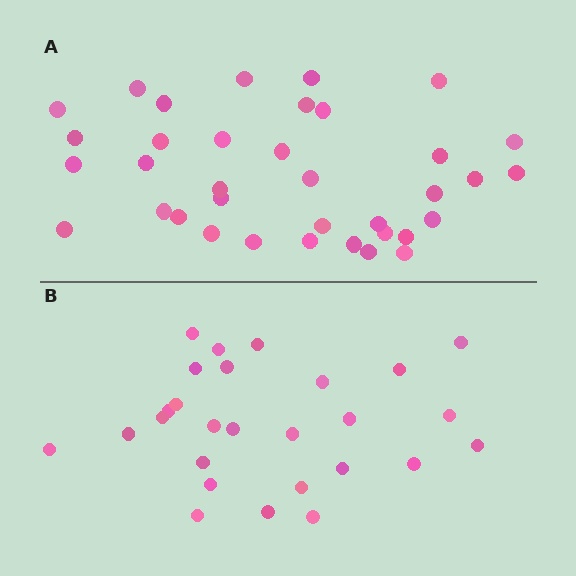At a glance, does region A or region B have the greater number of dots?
Region A (the top region) has more dots.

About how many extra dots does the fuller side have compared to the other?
Region A has roughly 8 or so more dots than region B.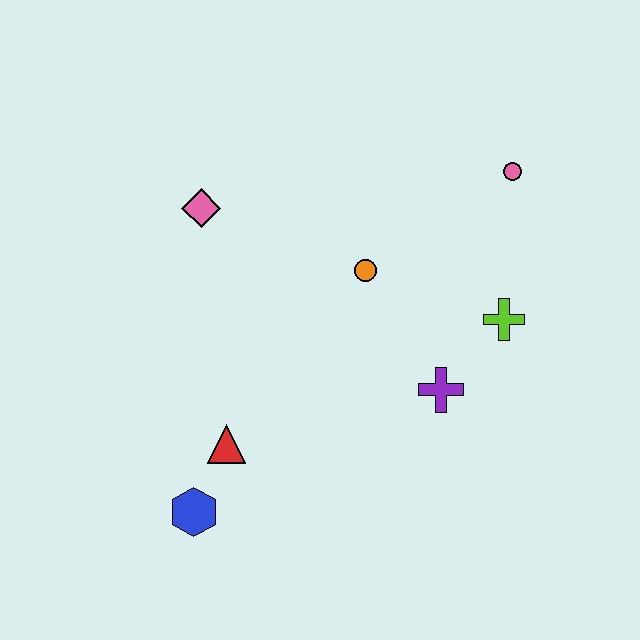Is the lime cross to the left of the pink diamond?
No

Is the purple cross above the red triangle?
Yes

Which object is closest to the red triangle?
The blue hexagon is closest to the red triangle.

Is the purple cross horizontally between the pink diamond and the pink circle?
Yes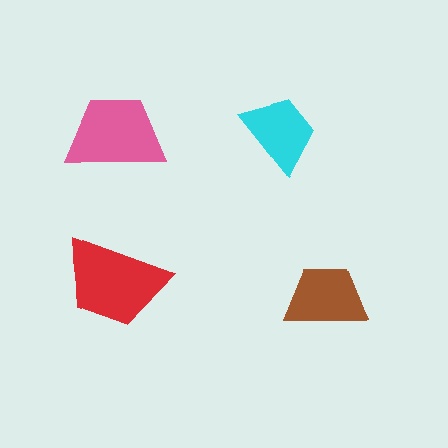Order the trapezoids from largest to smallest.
the red one, the pink one, the brown one, the cyan one.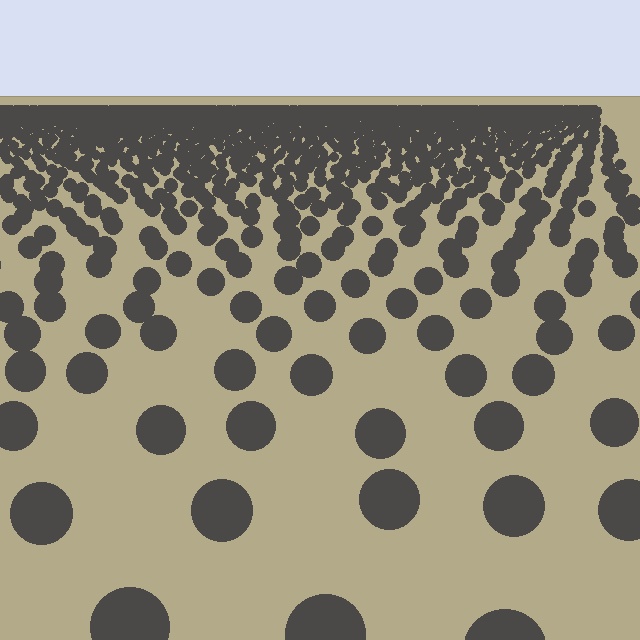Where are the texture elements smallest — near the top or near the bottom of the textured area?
Near the top.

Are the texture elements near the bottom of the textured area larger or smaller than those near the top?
Larger. Near the bottom, elements are closer to the viewer and appear at a bigger on-screen size.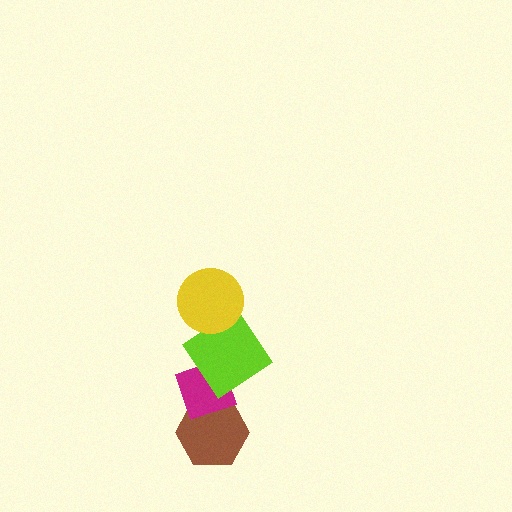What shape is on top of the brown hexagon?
The magenta diamond is on top of the brown hexagon.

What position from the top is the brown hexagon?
The brown hexagon is 4th from the top.